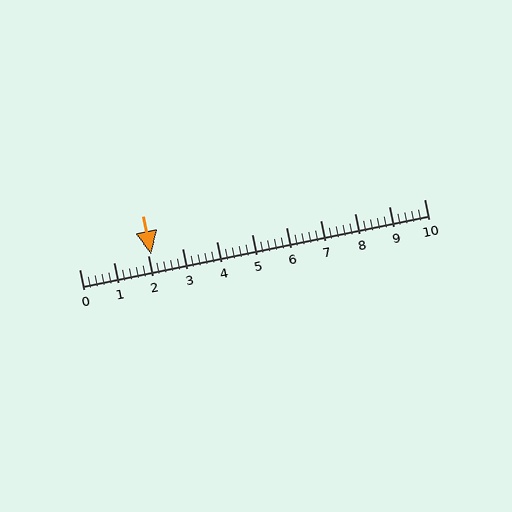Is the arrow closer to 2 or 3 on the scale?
The arrow is closer to 2.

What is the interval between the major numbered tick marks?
The major tick marks are spaced 1 units apart.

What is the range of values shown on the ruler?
The ruler shows values from 0 to 10.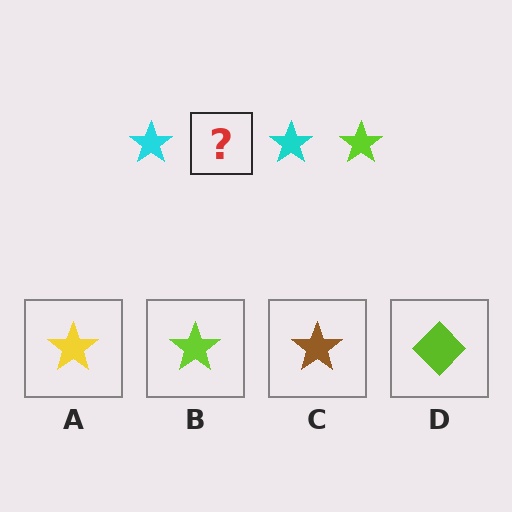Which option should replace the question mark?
Option B.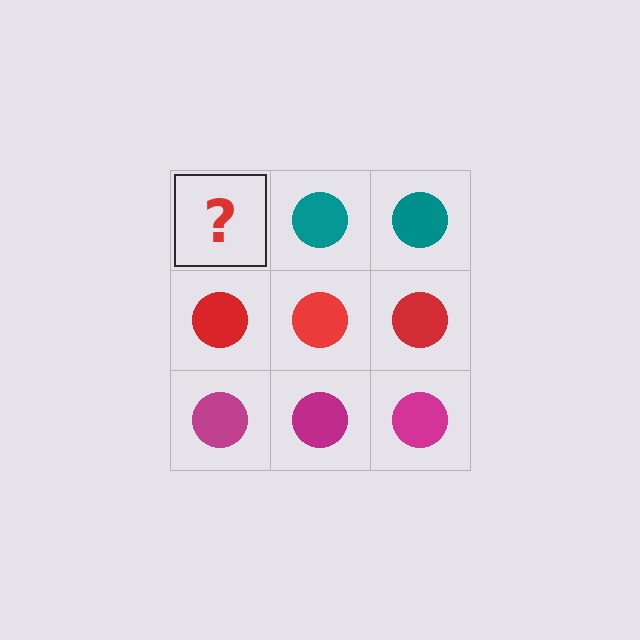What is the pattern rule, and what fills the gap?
The rule is that each row has a consistent color. The gap should be filled with a teal circle.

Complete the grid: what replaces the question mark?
The question mark should be replaced with a teal circle.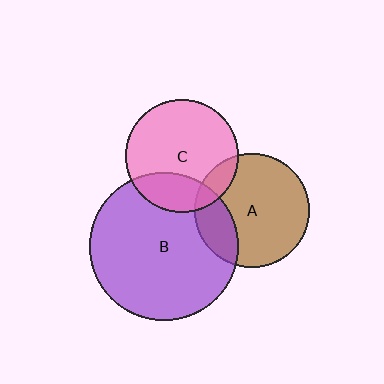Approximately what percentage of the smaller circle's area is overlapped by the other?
Approximately 25%.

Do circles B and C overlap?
Yes.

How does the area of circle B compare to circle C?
Approximately 1.7 times.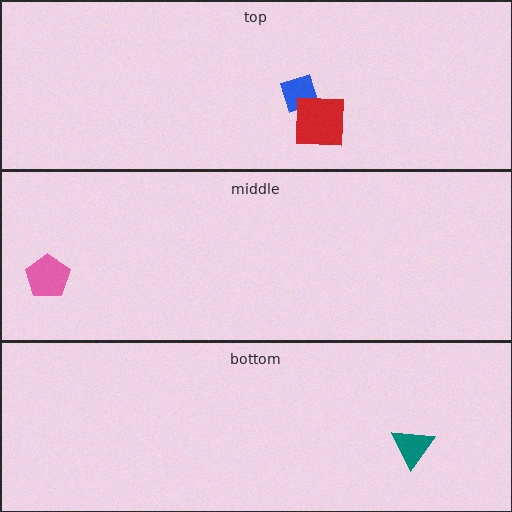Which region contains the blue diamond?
The top region.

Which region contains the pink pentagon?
The middle region.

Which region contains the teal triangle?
The bottom region.